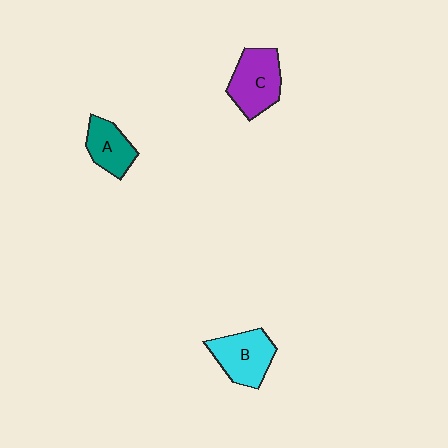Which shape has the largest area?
Shape C (purple).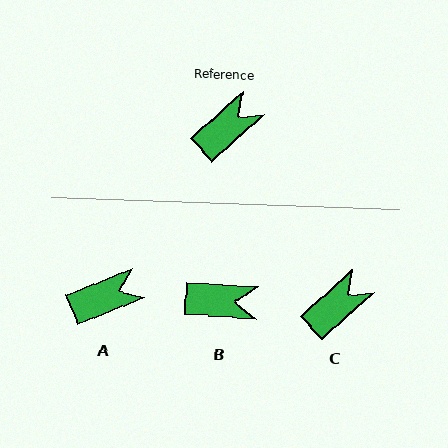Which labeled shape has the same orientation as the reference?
C.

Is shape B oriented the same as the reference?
No, it is off by about 46 degrees.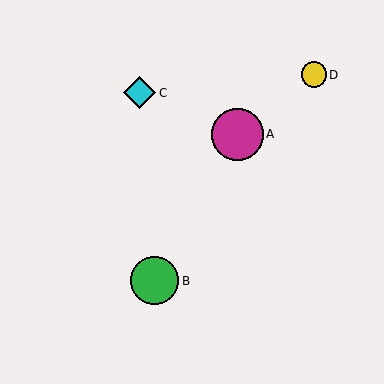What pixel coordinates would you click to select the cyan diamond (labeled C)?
Click at (140, 93) to select the cyan diamond C.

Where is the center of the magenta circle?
The center of the magenta circle is at (237, 134).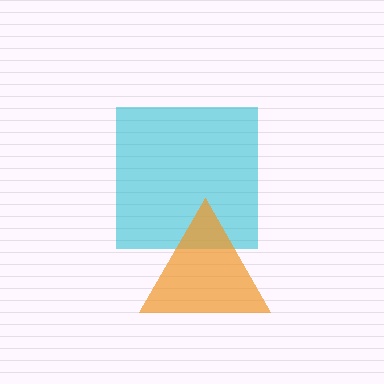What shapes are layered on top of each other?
The layered shapes are: a cyan square, an orange triangle.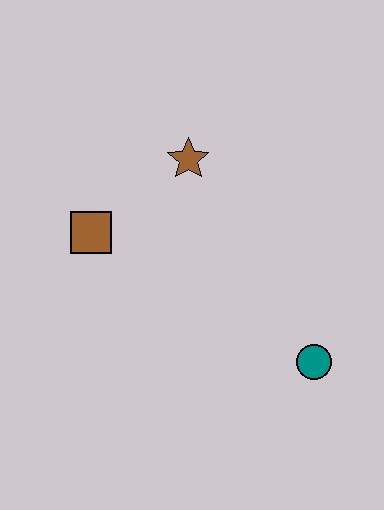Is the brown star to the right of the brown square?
Yes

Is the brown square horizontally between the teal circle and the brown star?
No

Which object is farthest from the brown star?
The teal circle is farthest from the brown star.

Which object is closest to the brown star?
The brown square is closest to the brown star.